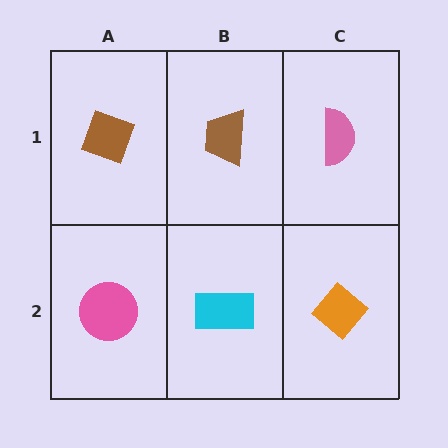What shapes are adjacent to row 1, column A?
A pink circle (row 2, column A), a brown trapezoid (row 1, column B).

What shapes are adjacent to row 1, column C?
An orange diamond (row 2, column C), a brown trapezoid (row 1, column B).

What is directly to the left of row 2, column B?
A pink circle.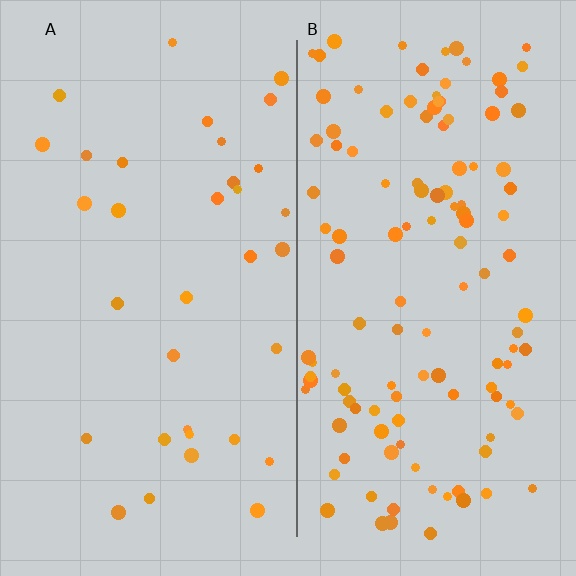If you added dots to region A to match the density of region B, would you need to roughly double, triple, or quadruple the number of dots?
Approximately quadruple.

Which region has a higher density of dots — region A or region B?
B (the right).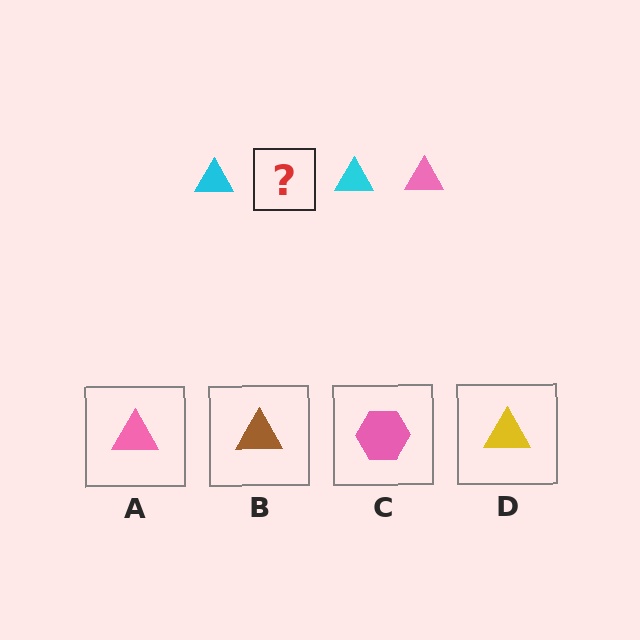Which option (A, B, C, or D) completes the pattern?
A.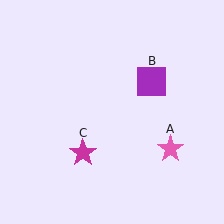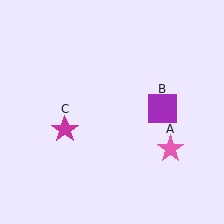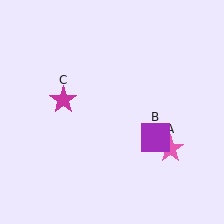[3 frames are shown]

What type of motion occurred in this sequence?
The purple square (object B), magenta star (object C) rotated clockwise around the center of the scene.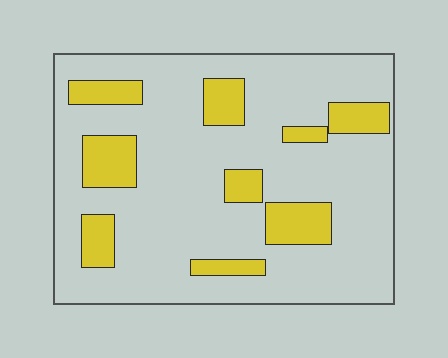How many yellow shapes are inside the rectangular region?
9.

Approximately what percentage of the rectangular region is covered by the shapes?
Approximately 20%.